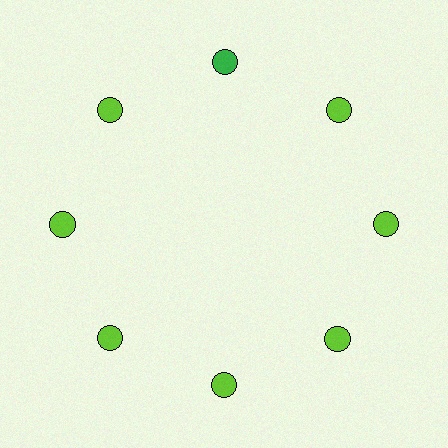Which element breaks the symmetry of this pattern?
The green circle at roughly the 12 o'clock position breaks the symmetry. All other shapes are lime circles.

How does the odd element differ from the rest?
It has a different color: green instead of lime.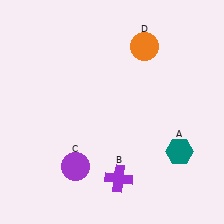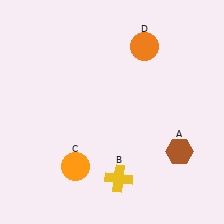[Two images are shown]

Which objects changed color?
A changed from teal to brown. B changed from purple to yellow. C changed from purple to orange.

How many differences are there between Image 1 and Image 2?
There are 3 differences between the two images.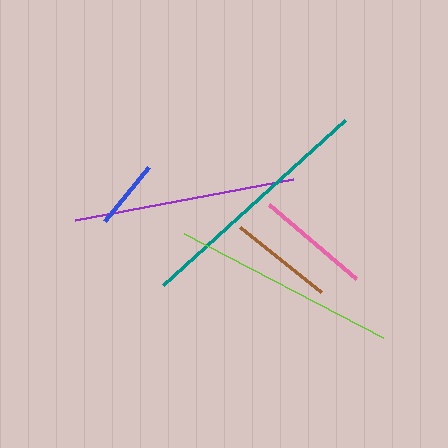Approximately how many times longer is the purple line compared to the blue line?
The purple line is approximately 3.2 times the length of the blue line.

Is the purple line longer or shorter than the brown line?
The purple line is longer than the brown line.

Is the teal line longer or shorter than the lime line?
The teal line is longer than the lime line.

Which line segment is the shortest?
The blue line is the shortest at approximately 69 pixels.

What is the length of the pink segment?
The pink segment is approximately 114 pixels long.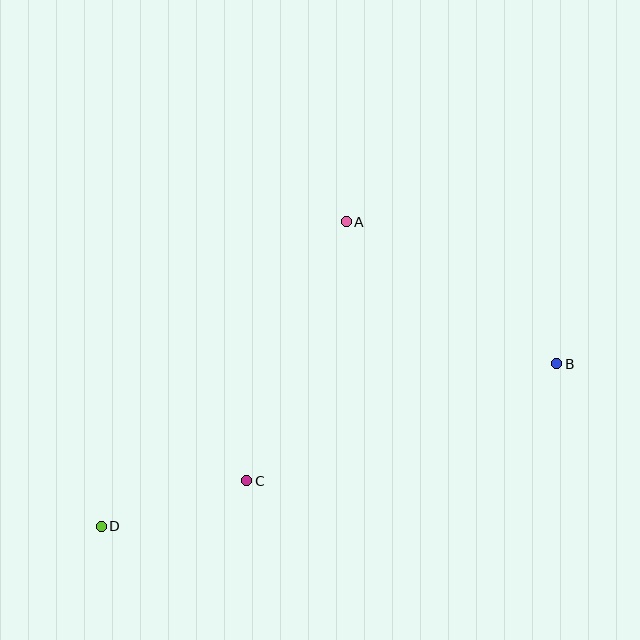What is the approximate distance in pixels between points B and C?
The distance between B and C is approximately 331 pixels.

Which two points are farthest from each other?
Points B and D are farthest from each other.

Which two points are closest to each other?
Points C and D are closest to each other.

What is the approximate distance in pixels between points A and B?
The distance between A and B is approximately 254 pixels.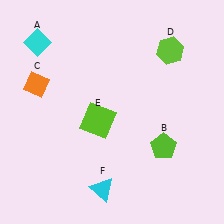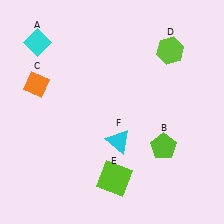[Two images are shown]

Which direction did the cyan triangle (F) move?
The cyan triangle (F) moved up.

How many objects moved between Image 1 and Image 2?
2 objects moved between the two images.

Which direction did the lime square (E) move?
The lime square (E) moved down.